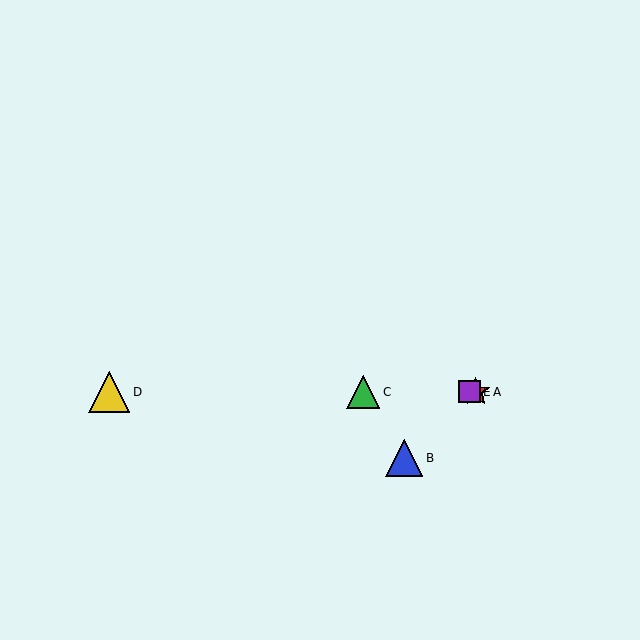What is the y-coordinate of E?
Object E is at y≈392.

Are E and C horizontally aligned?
Yes, both are at y≈392.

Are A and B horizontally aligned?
No, A is at y≈392 and B is at y≈458.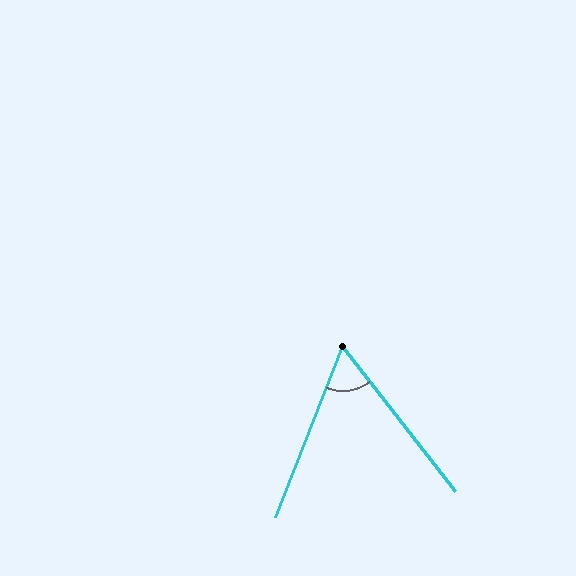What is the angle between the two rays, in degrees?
Approximately 59 degrees.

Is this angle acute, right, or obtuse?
It is acute.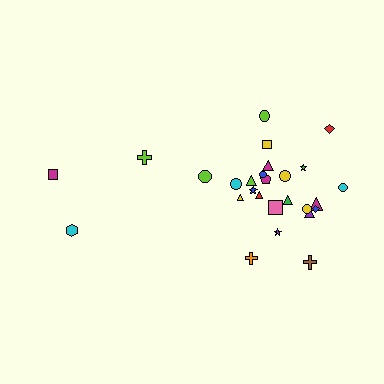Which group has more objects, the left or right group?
The right group.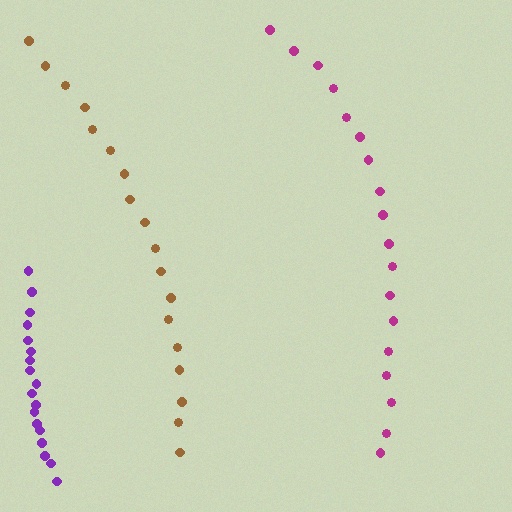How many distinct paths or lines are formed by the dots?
There are 3 distinct paths.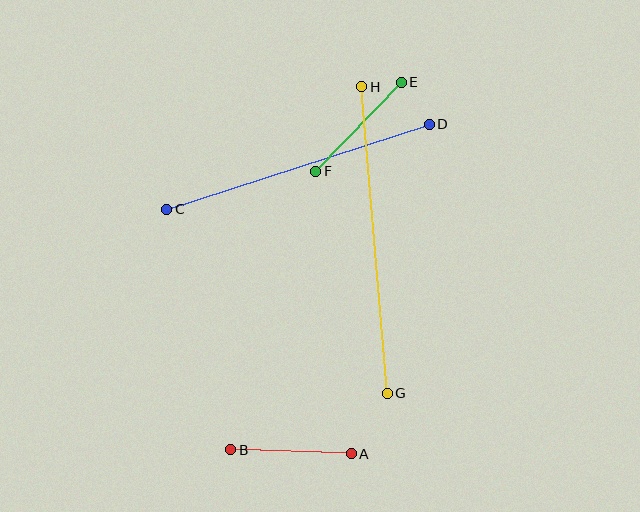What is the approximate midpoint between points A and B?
The midpoint is at approximately (291, 452) pixels.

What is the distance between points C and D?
The distance is approximately 276 pixels.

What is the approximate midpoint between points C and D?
The midpoint is at approximately (298, 167) pixels.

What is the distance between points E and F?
The distance is approximately 124 pixels.